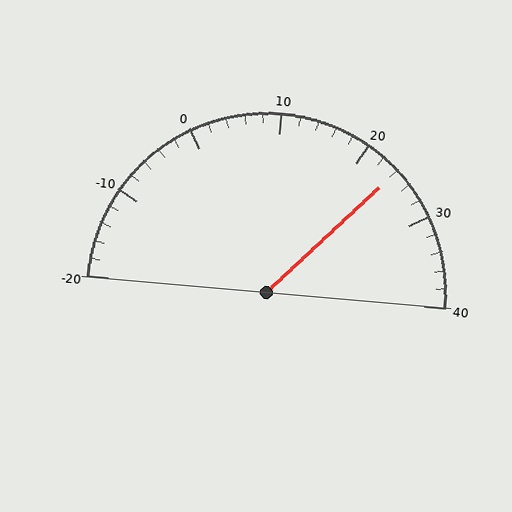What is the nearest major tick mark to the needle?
The nearest major tick mark is 20.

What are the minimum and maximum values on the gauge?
The gauge ranges from -20 to 40.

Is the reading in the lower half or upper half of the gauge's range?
The reading is in the upper half of the range (-20 to 40).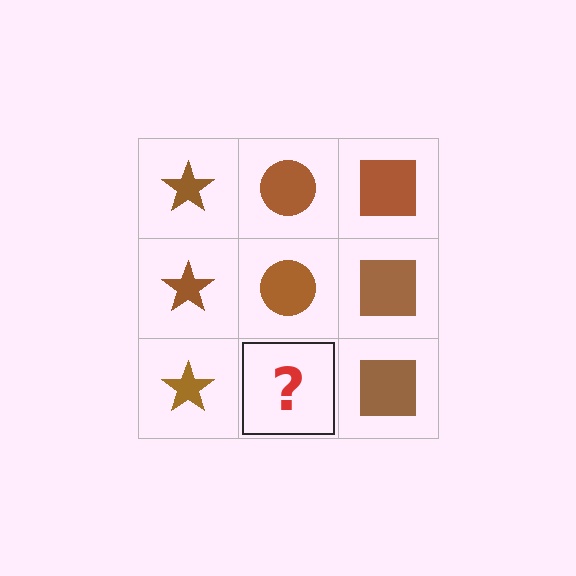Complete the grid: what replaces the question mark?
The question mark should be replaced with a brown circle.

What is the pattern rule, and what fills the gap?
The rule is that each column has a consistent shape. The gap should be filled with a brown circle.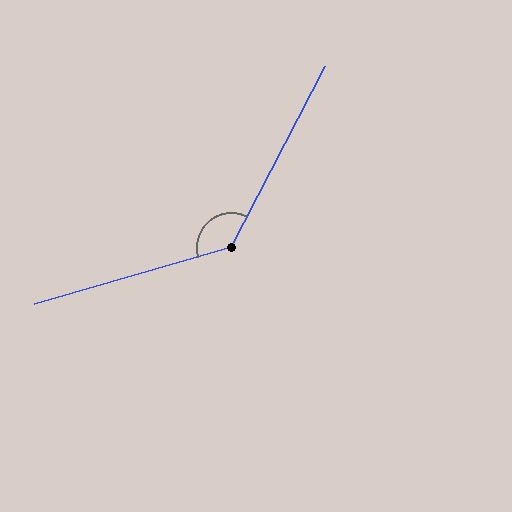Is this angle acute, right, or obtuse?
It is obtuse.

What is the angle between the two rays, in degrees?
Approximately 133 degrees.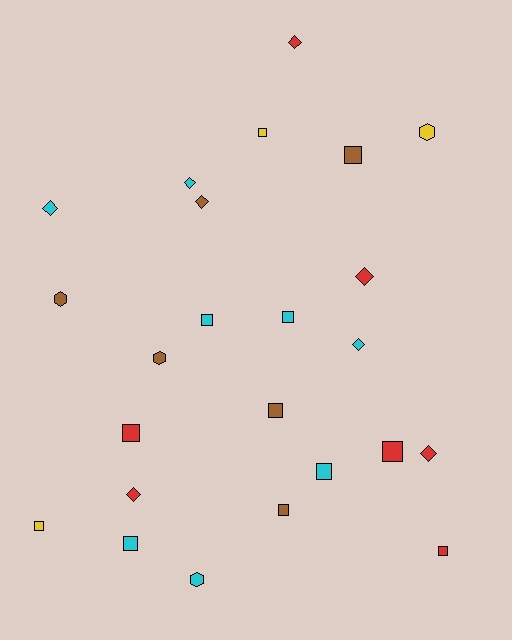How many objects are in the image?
There are 24 objects.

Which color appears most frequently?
Cyan, with 8 objects.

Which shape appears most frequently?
Square, with 12 objects.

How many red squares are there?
There are 3 red squares.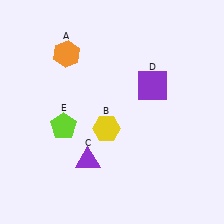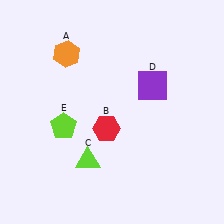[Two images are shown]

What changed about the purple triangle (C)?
In Image 1, C is purple. In Image 2, it changed to lime.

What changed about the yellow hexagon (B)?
In Image 1, B is yellow. In Image 2, it changed to red.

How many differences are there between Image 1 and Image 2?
There are 2 differences between the two images.